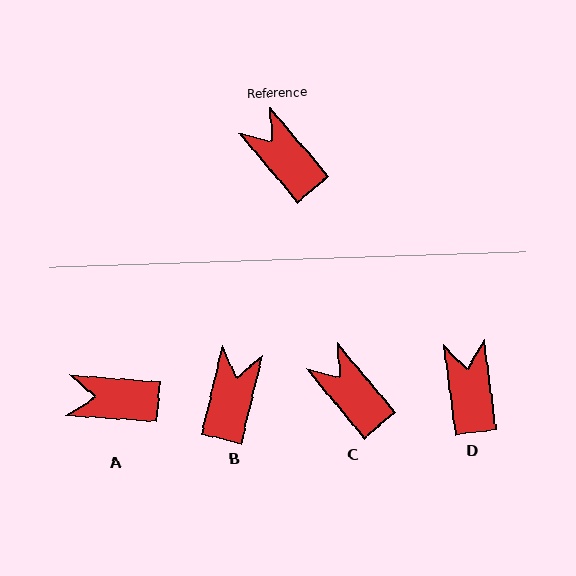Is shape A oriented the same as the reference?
No, it is off by about 46 degrees.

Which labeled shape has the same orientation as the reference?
C.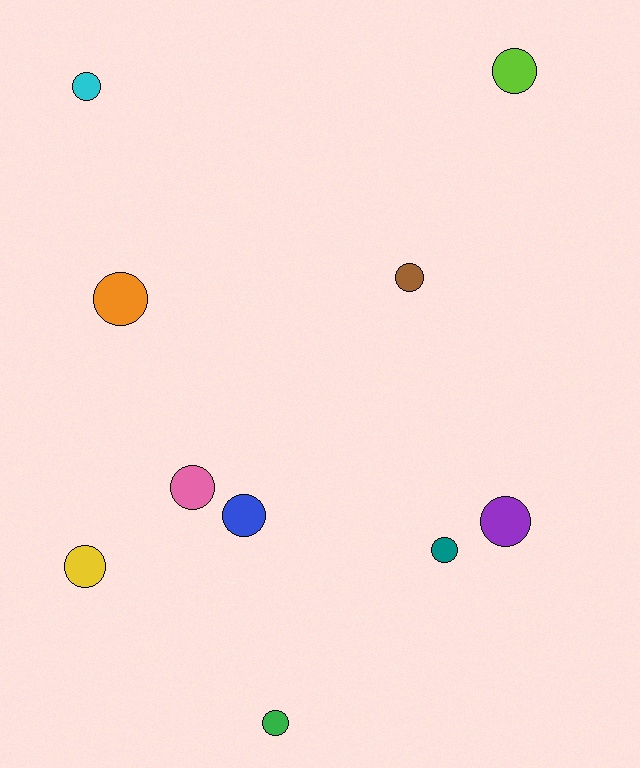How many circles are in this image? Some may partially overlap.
There are 10 circles.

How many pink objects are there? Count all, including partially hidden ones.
There is 1 pink object.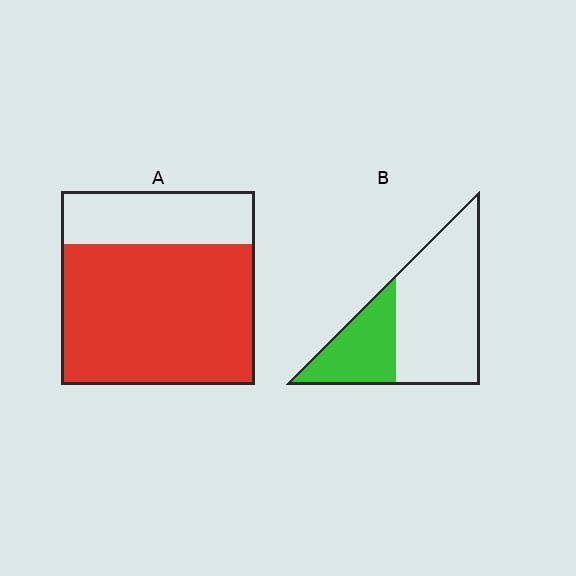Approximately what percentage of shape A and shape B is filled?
A is approximately 75% and B is approximately 30%.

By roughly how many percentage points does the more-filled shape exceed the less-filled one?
By roughly 40 percentage points (A over B).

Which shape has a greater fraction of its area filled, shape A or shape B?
Shape A.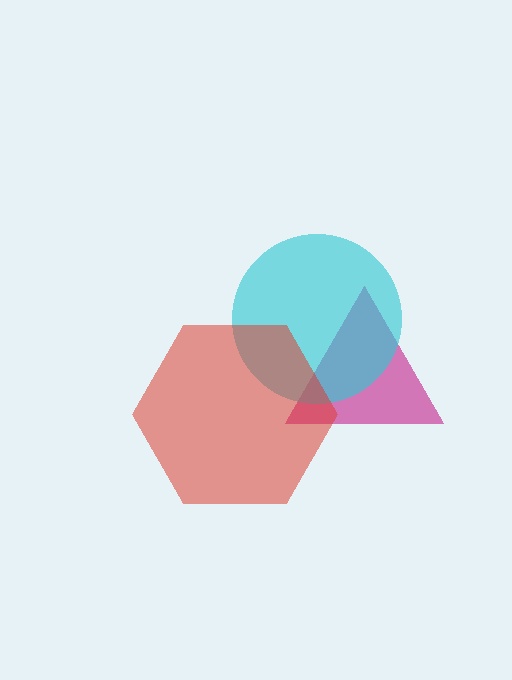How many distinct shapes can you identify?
There are 3 distinct shapes: a magenta triangle, a cyan circle, a red hexagon.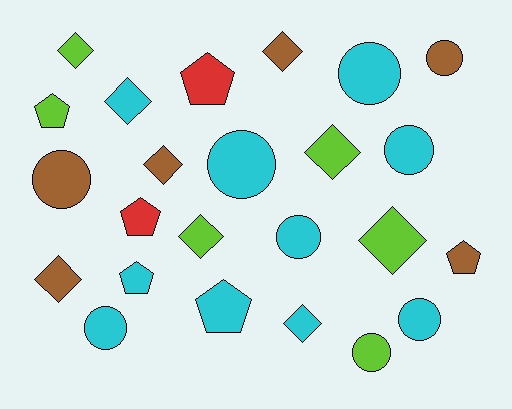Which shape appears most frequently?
Circle, with 9 objects.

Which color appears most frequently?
Cyan, with 10 objects.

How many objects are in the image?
There are 24 objects.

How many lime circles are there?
There is 1 lime circle.